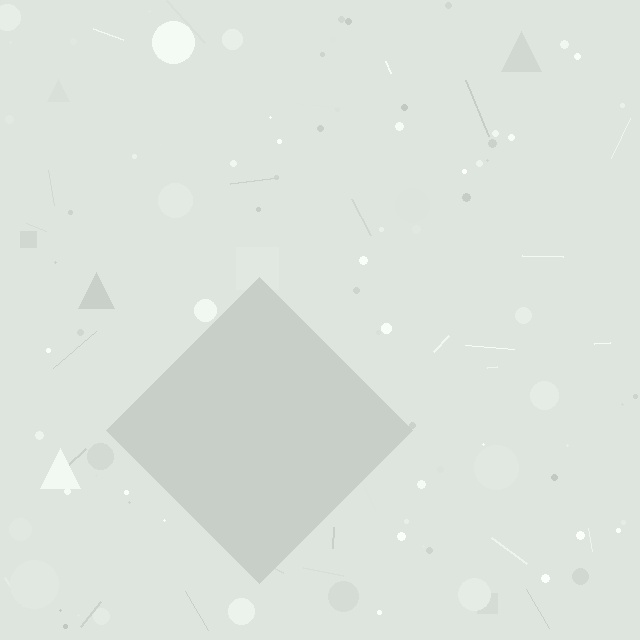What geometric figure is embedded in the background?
A diamond is embedded in the background.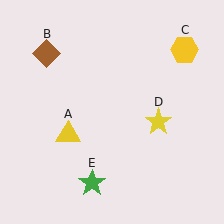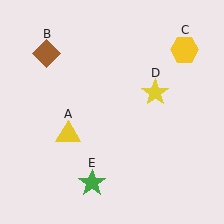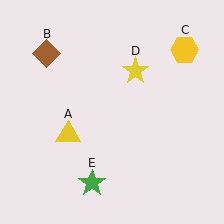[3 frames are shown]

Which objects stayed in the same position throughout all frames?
Yellow triangle (object A) and brown diamond (object B) and yellow hexagon (object C) and green star (object E) remained stationary.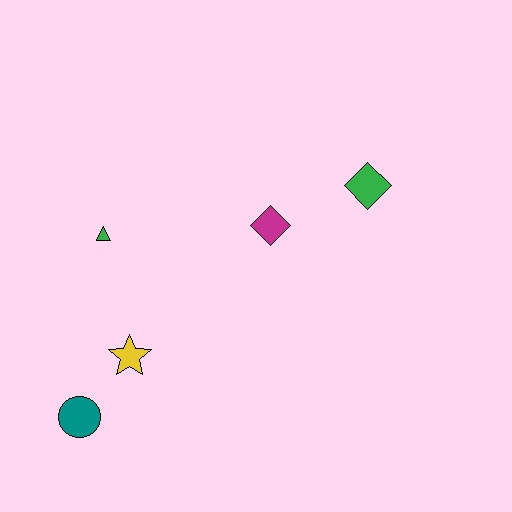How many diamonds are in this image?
There are 2 diamonds.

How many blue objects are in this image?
There are no blue objects.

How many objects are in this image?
There are 5 objects.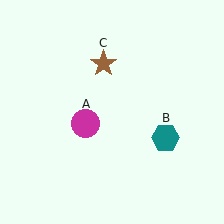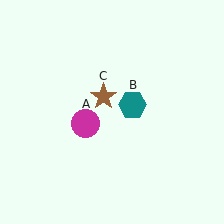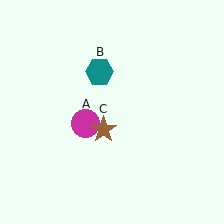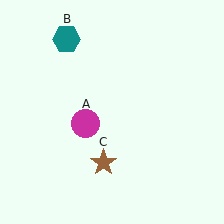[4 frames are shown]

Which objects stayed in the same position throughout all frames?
Magenta circle (object A) remained stationary.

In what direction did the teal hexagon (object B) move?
The teal hexagon (object B) moved up and to the left.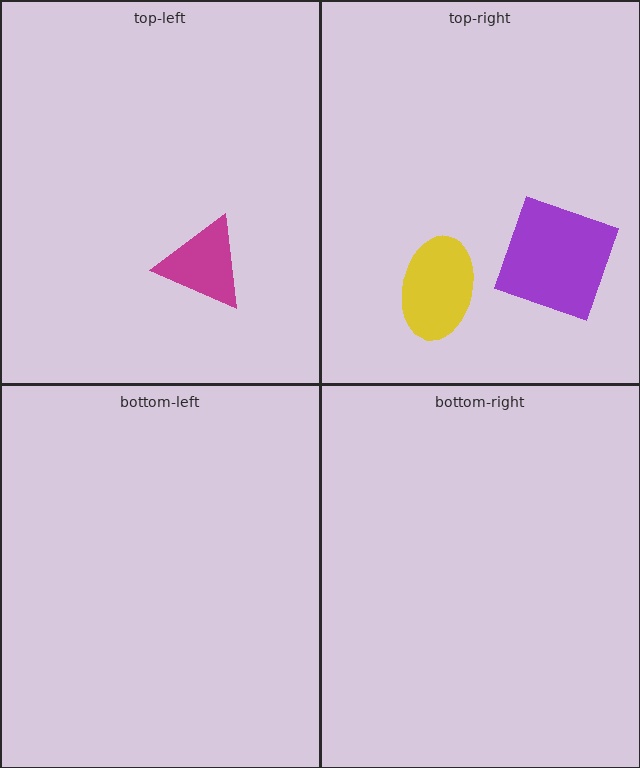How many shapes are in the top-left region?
1.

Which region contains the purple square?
The top-right region.